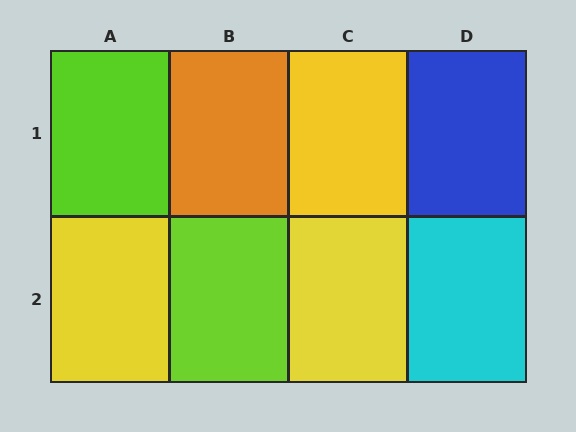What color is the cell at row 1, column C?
Yellow.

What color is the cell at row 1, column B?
Orange.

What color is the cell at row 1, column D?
Blue.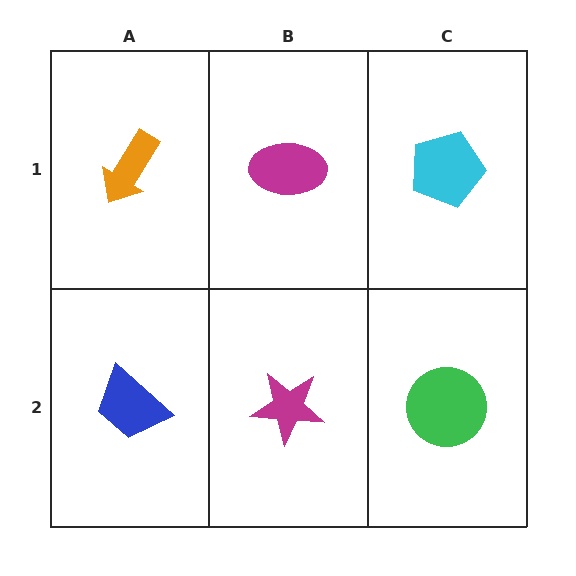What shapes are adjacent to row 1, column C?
A green circle (row 2, column C), a magenta ellipse (row 1, column B).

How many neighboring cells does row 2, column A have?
2.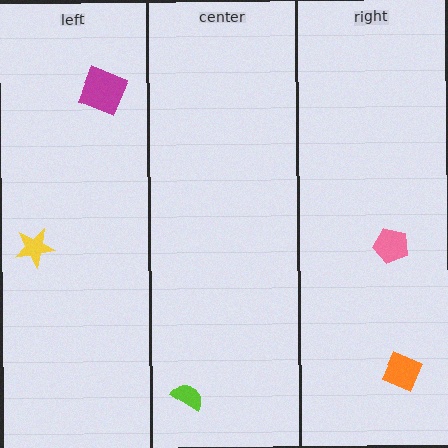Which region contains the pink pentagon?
The right region.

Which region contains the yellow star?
The left region.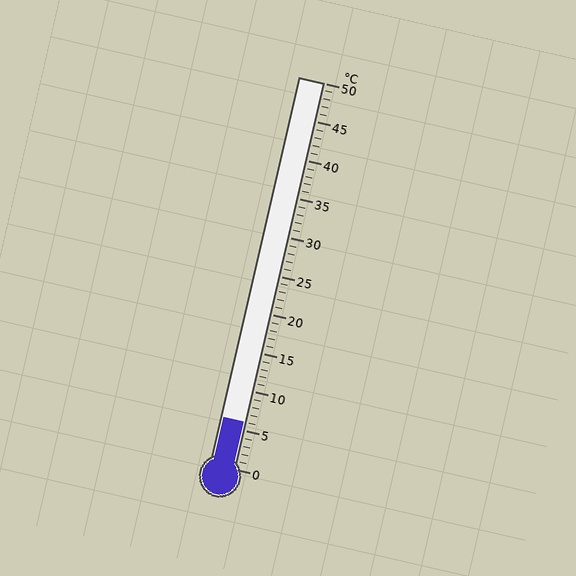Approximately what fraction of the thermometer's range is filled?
The thermometer is filled to approximately 10% of its range.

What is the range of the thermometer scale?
The thermometer scale ranges from 0°C to 50°C.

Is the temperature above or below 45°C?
The temperature is below 45°C.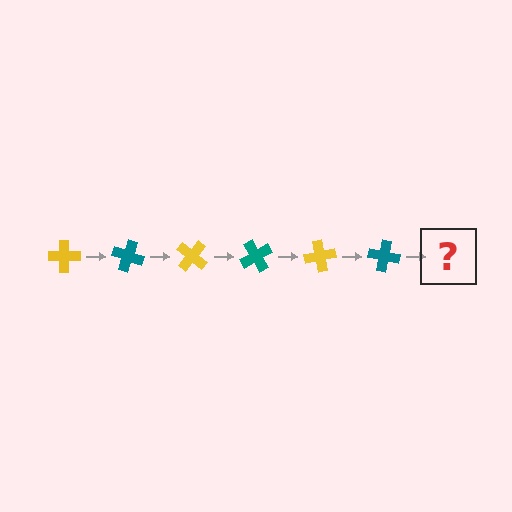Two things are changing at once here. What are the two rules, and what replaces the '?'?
The two rules are that it rotates 20 degrees each step and the color cycles through yellow and teal. The '?' should be a yellow cross, rotated 120 degrees from the start.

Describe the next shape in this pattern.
It should be a yellow cross, rotated 120 degrees from the start.